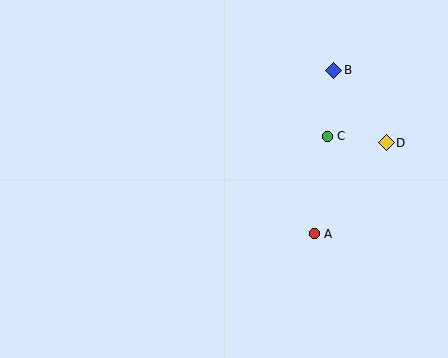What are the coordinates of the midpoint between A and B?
The midpoint between A and B is at (324, 152).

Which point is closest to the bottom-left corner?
Point A is closest to the bottom-left corner.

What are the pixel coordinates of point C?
Point C is at (327, 136).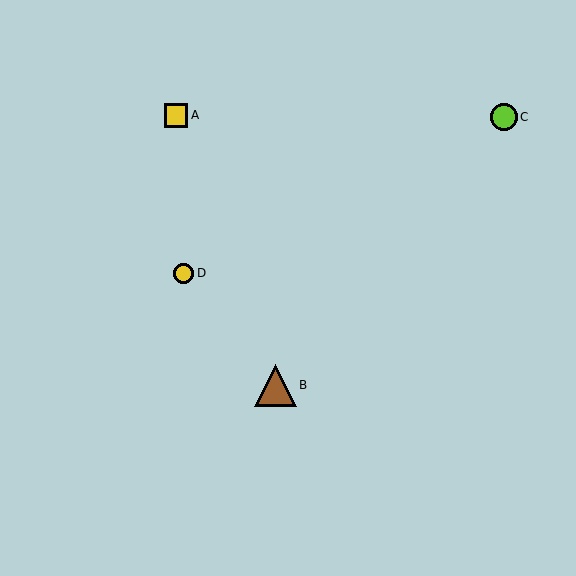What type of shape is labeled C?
Shape C is a lime circle.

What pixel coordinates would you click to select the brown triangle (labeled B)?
Click at (275, 385) to select the brown triangle B.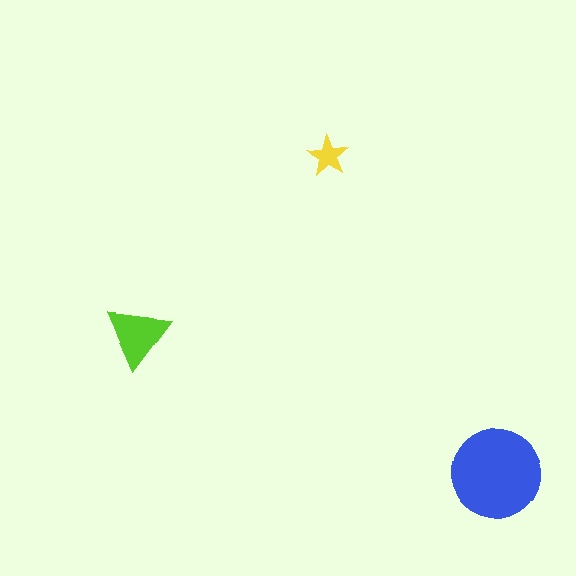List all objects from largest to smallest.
The blue circle, the lime triangle, the yellow star.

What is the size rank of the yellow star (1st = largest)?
3rd.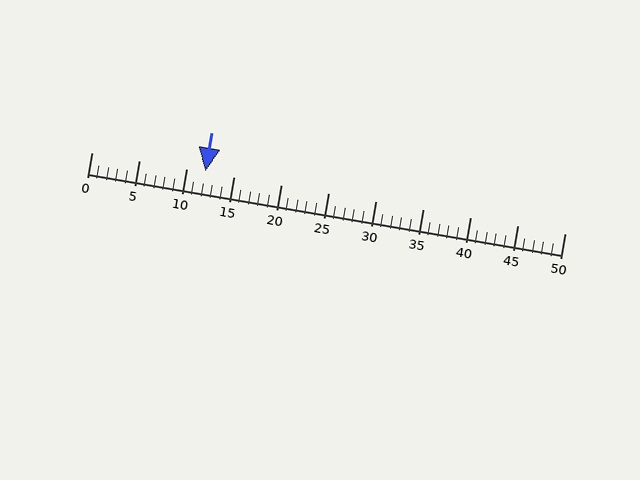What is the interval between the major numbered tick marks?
The major tick marks are spaced 5 units apart.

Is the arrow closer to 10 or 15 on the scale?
The arrow is closer to 10.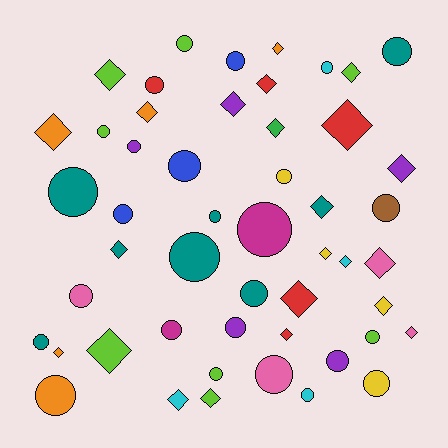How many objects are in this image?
There are 50 objects.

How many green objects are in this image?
There is 1 green object.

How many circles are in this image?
There are 27 circles.